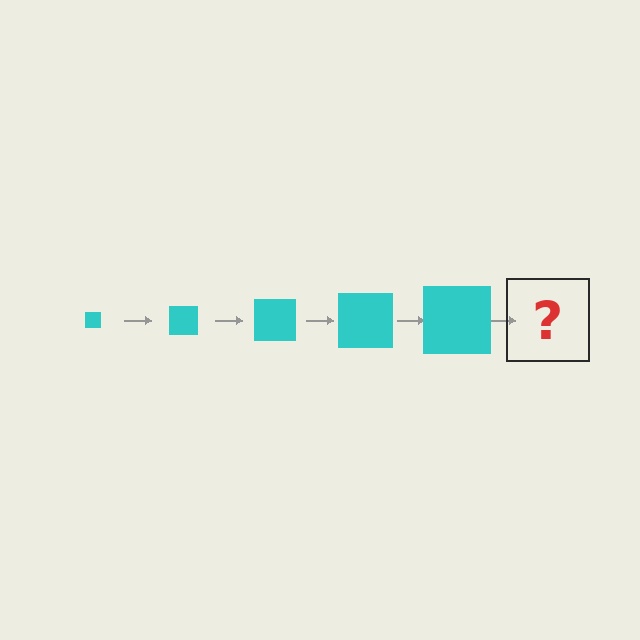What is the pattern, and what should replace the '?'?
The pattern is that the square gets progressively larger each step. The '?' should be a cyan square, larger than the previous one.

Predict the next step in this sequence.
The next step is a cyan square, larger than the previous one.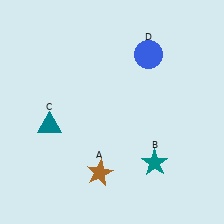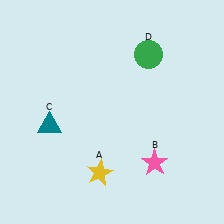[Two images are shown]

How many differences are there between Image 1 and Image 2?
There are 3 differences between the two images.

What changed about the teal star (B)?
In Image 1, B is teal. In Image 2, it changed to pink.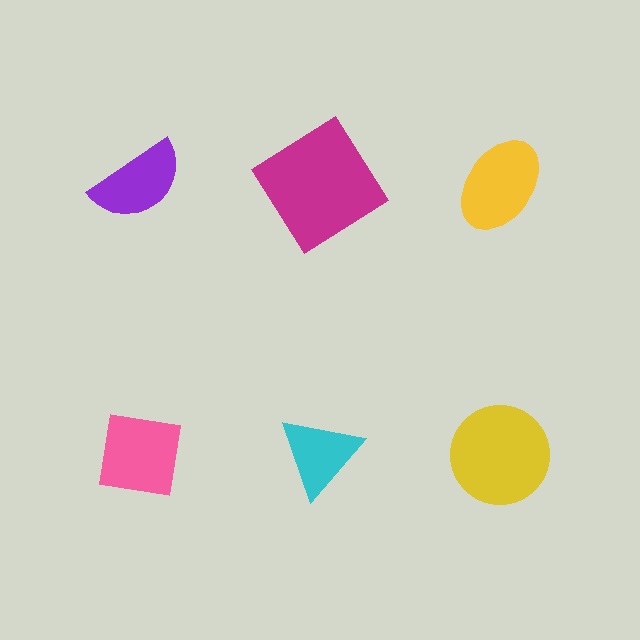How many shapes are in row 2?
3 shapes.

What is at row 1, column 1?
A purple semicircle.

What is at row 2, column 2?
A cyan triangle.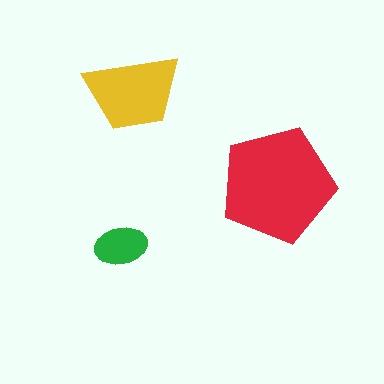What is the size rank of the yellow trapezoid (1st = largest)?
2nd.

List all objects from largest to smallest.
The red pentagon, the yellow trapezoid, the green ellipse.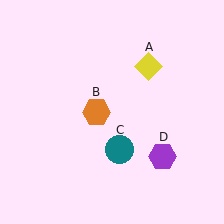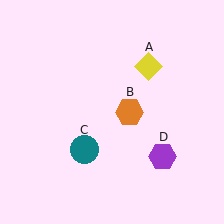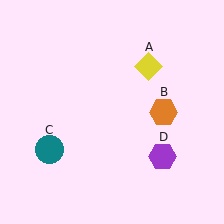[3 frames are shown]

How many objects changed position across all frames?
2 objects changed position: orange hexagon (object B), teal circle (object C).